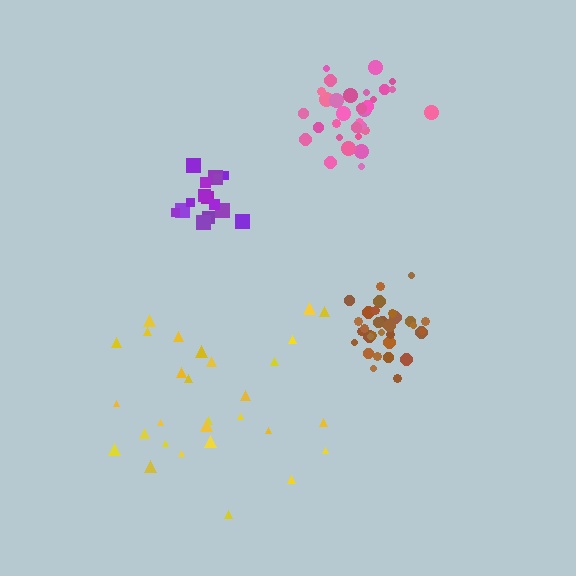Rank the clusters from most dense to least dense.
brown, pink, purple, yellow.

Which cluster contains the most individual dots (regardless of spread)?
Brown (34).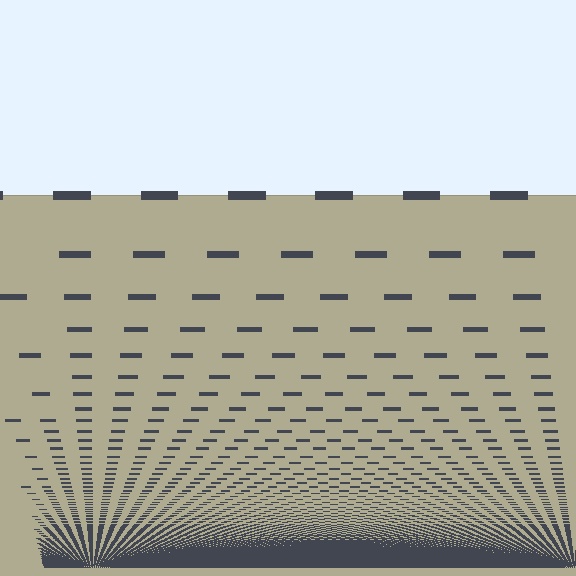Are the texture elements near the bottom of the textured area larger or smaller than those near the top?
Smaller. The gradient is inverted — elements near the bottom are smaller and denser.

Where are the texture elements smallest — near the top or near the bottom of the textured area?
Near the bottom.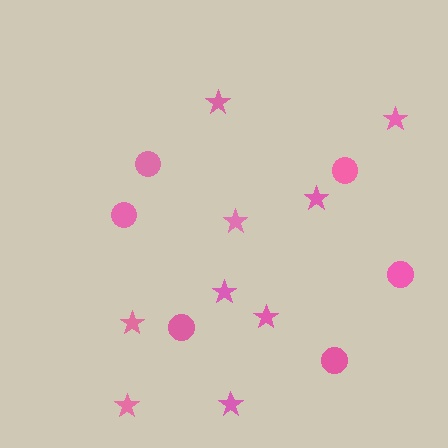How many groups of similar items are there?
There are 2 groups: one group of stars (9) and one group of circles (6).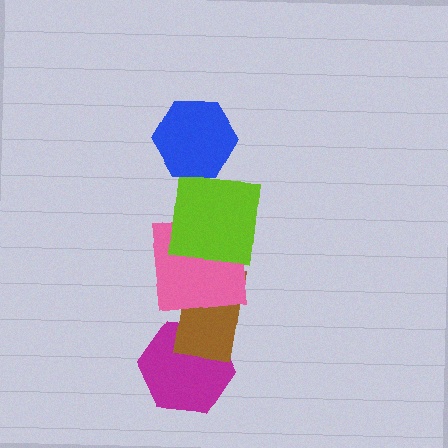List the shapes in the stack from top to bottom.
From top to bottom: the blue hexagon, the lime square, the pink square, the brown rectangle, the magenta hexagon.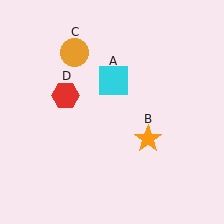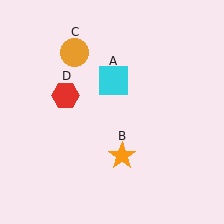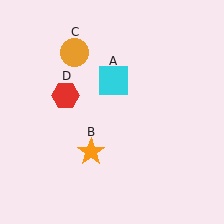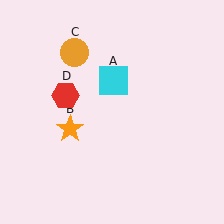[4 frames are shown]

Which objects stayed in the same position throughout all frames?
Cyan square (object A) and orange circle (object C) and red hexagon (object D) remained stationary.